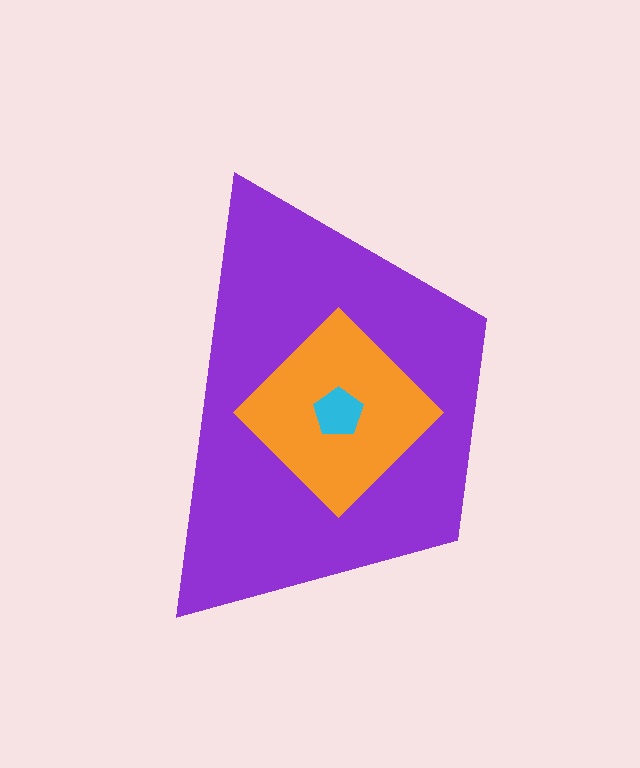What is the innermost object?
The cyan pentagon.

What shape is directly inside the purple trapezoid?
The orange diamond.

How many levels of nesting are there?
3.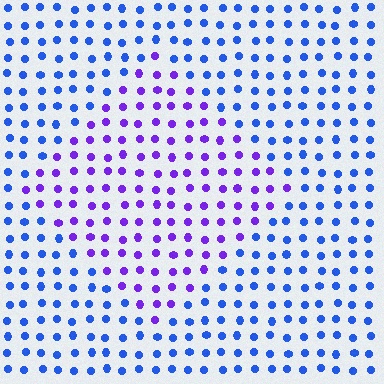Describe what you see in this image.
The image is filled with small blue elements in a uniform arrangement. A diamond-shaped region is visible where the elements are tinted to a slightly different hue, forming a subtle color boundary.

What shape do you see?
I see a diamond.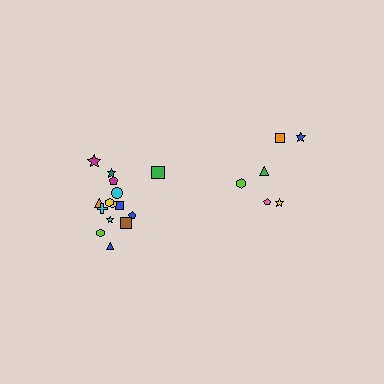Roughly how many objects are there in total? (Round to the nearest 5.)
Roughly 20 objects in total.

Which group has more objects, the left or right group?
The left group.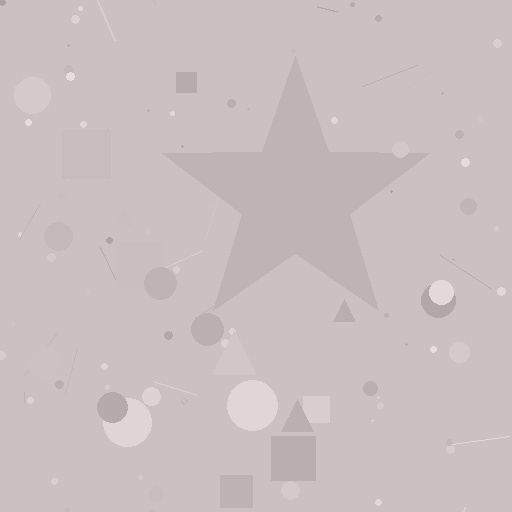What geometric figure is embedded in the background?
A star is embedded in the background.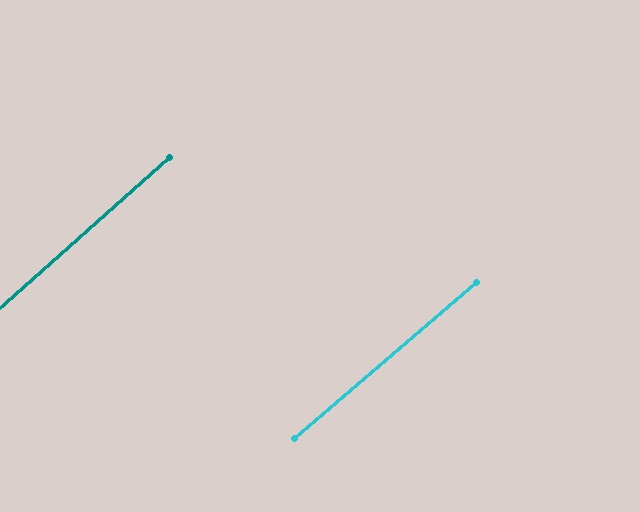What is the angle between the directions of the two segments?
Approximately 1 degree.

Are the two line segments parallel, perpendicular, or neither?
Parallel — their directions differ by only 0.8°.